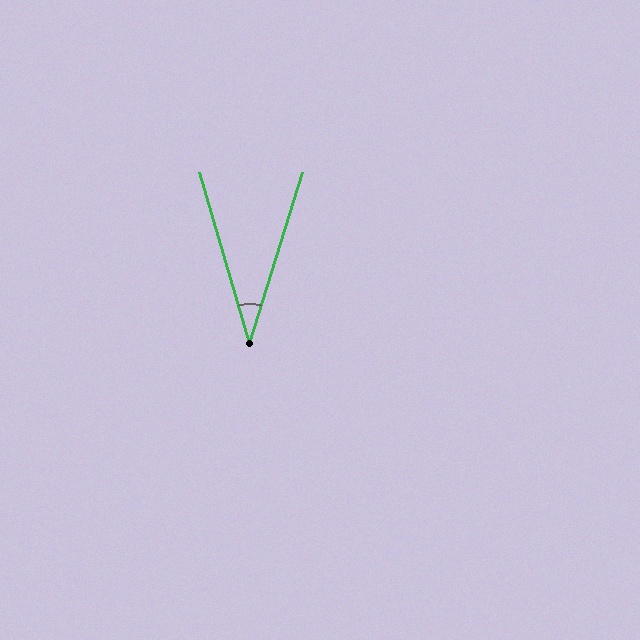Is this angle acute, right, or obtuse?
It is acute.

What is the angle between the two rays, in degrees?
Approximately 34 degrees.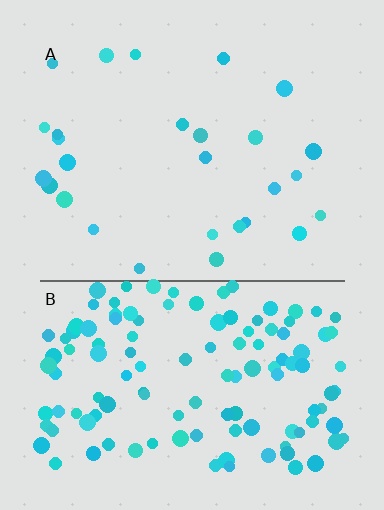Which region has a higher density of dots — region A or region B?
B (the bottom).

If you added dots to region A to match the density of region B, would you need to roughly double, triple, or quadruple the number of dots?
Approximately quadruple.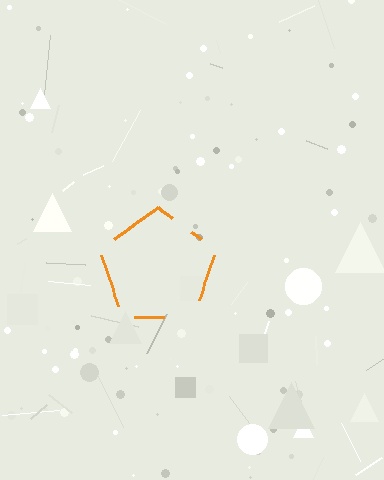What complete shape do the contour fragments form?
The contour fragments form a pentagon.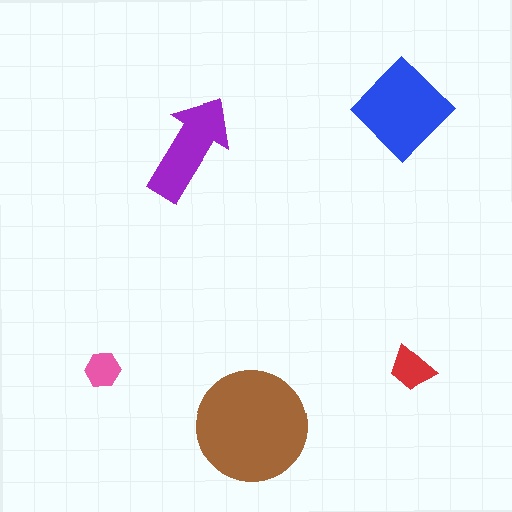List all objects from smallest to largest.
The pink hexagon, the red trapezoid, the purple arrow, the blue diamond, the brown circle.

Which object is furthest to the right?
The red trapezoid is rightmost.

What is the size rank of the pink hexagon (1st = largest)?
5th.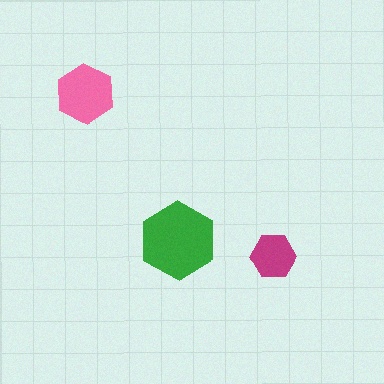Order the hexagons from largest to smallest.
the green one, the pink one, the magenta one.